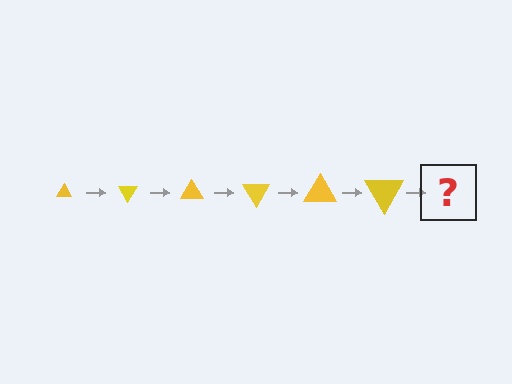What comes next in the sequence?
The next element should be a triangle, larger than the previous one and rotated 360 degrees from the start.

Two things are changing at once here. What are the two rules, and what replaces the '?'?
The two rules are that the triangle grows larger each step and it rotates 60 degrees each step. The '?' should be a triangle, larger than the previous one and rotated 360 degrees from the start.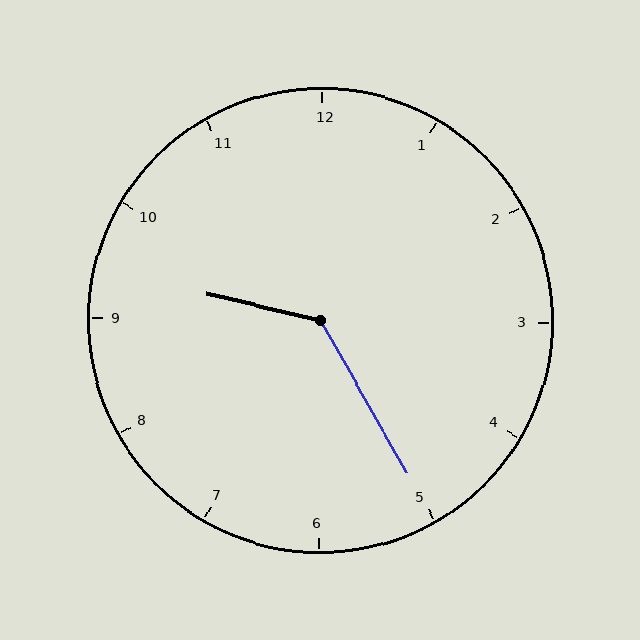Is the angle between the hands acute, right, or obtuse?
It is obtuse.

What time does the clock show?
9:25.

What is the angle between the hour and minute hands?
Approximately 132 degrees.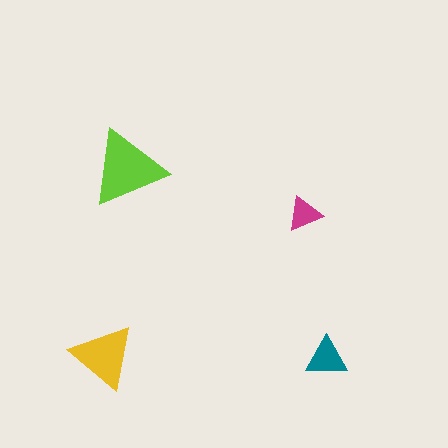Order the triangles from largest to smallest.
the lime one, the yellow one, the teal one, the magenta one.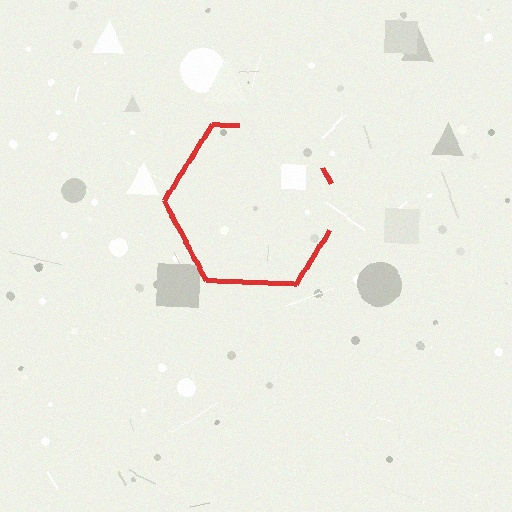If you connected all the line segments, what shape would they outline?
They would outline a hexagon.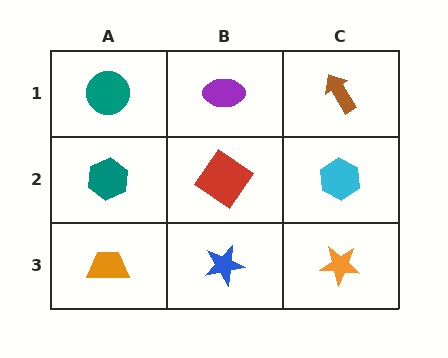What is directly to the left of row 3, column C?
A blue star.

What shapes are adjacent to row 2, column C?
A brown arrow (row 1, column C), an orange star (row 3, column C), a red diamond (row 2, column B).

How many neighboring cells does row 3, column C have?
2.